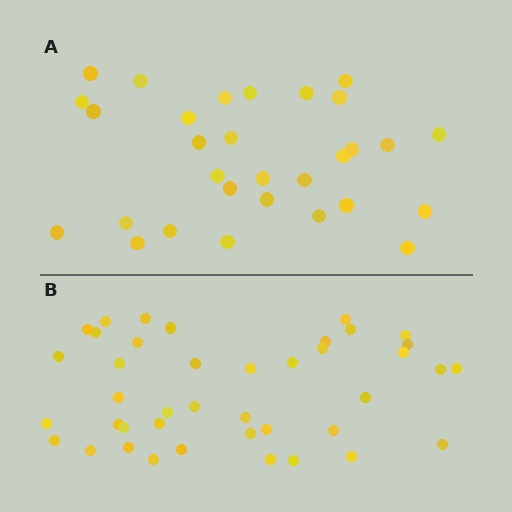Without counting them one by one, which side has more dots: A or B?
Region B (the bottom region) has more dots.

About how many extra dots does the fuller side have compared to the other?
Region B has roughly 12 or so more dots than region A.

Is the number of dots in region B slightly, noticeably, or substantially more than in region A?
Region B has noticeably more, but not dramatically so. The ratio is roughly 1.4 to 1.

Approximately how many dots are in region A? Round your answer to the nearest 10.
About 30 dots.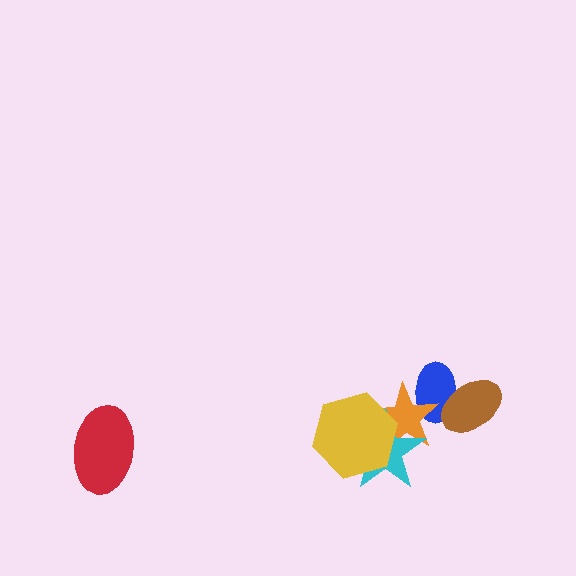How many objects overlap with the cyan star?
2 objects overlap with the cyan star.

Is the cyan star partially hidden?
Yes, it is partially covered by another shape.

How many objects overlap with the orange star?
3 objects overlap with the orange star.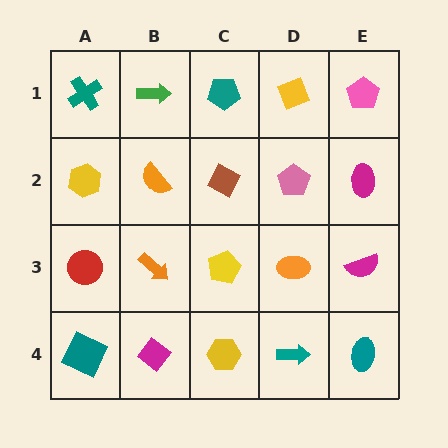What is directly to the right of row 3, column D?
A magenta semicircle.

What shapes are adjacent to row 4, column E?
A magenta semicircle (row 3, column E), a teal arrow (row 4, column D).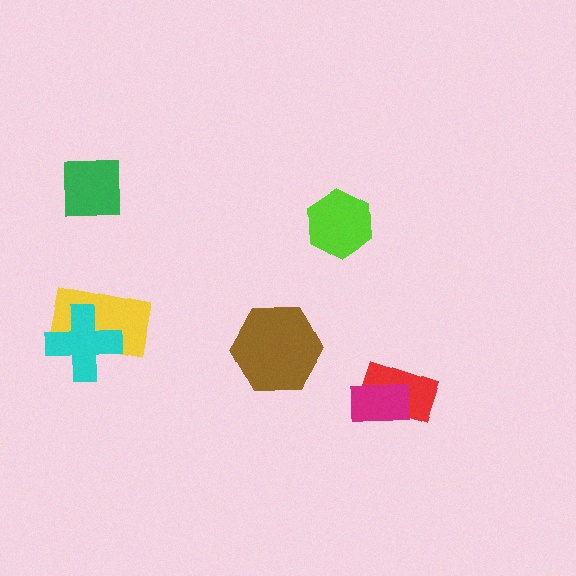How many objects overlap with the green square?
0 objects overlap with the green square.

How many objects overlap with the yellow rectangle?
1 object overlaps with the yellow rectangle.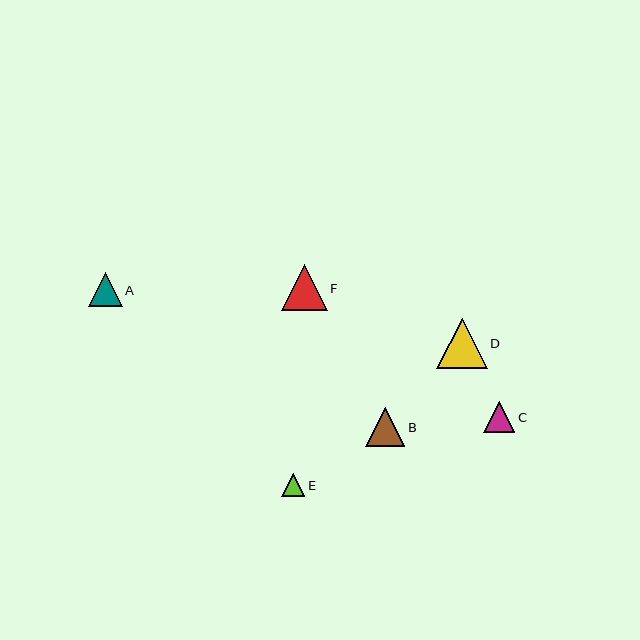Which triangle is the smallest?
Triangle E is the smallest with a size of approximately 23 pixels.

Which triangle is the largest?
Triangle D is the largest with a size of approximately 51 pixels.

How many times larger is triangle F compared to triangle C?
Triangle F is approximately 1.5 times the size of triangle C.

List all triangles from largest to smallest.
From largest to smallest: D, F, B, A, C, E.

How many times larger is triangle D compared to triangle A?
Triangle D is approximately 1.5 times the size of triangle A.